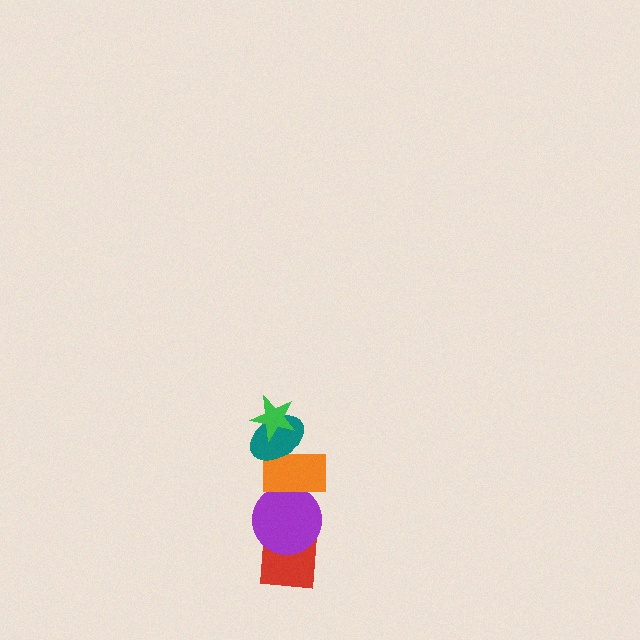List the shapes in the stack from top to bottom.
From top to bottom: the green star, the teal ellipse, the orange rectangle, the purple circle, the red square.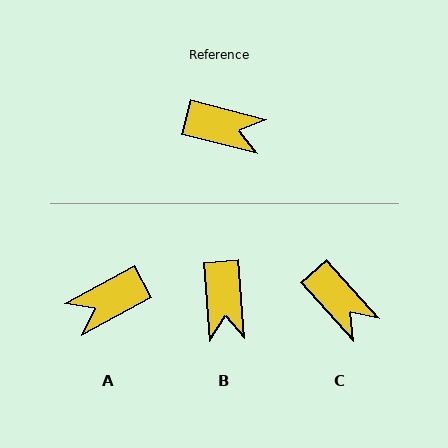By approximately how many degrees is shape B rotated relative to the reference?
Approximately 71 degrees clockwise.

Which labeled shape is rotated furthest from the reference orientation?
A, about 137 degrees away.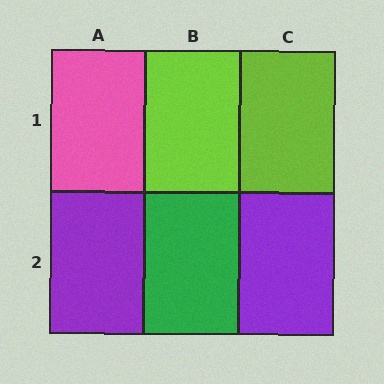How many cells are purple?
2 cells are purple.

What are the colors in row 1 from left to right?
Pink, lime, lime.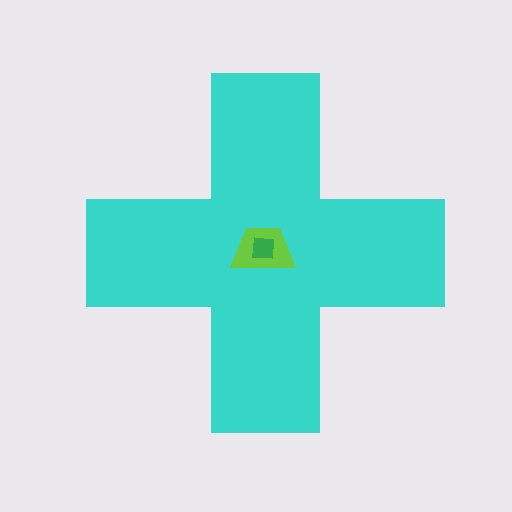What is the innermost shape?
The green square.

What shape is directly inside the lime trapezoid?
The green square.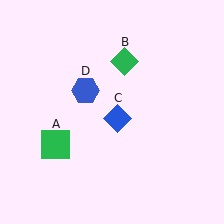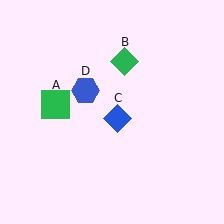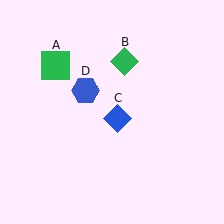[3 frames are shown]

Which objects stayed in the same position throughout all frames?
Green diamond (object B) and blue diamond (object C) and blue hexagon (object D) remained stationary.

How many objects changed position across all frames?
1 object changed position: green square (object A).